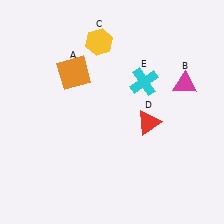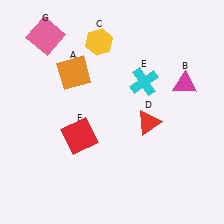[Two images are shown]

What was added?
A red square (F), a pink square (G) were added in Image 2.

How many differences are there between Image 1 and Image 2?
There are 2 differences between the two images.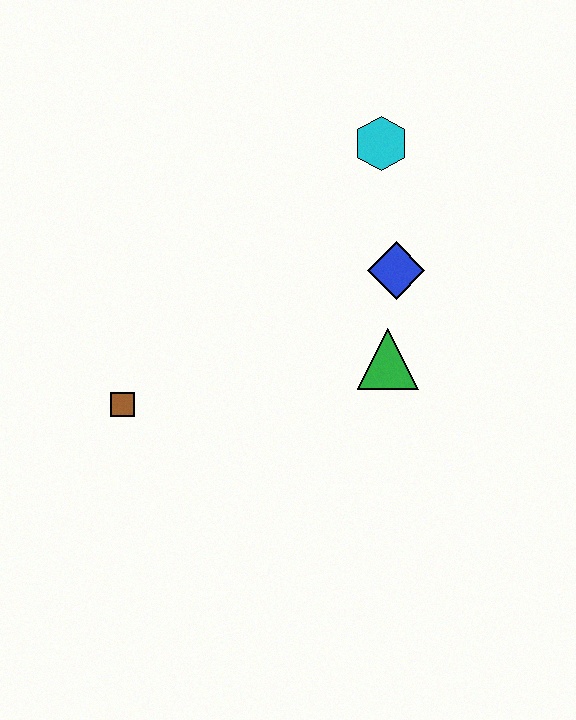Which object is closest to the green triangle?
The blue diamond is closest to the green triangle.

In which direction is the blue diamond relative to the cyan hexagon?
The blue diamond is below the cyan hexagon.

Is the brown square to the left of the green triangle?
Yes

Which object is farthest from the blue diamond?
The brown square is farthest from the blue diamond.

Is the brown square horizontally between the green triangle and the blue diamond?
No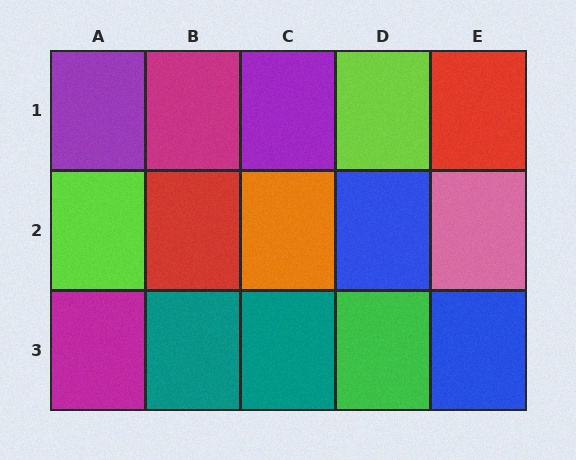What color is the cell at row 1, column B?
Magenta.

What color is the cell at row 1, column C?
Purple.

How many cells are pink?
1 cell is pink.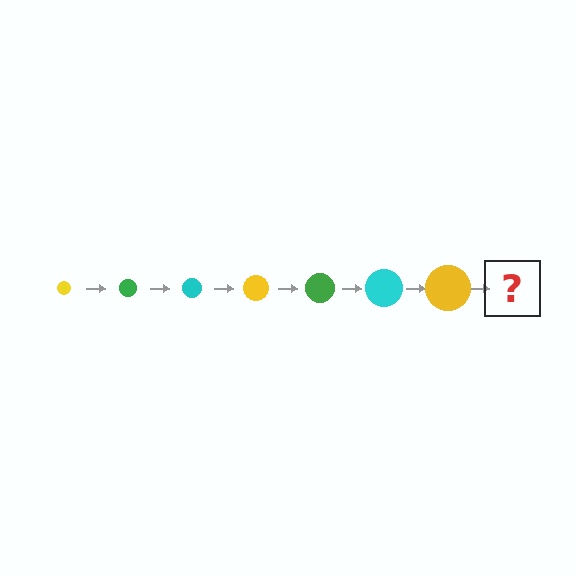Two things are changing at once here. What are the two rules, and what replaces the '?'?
The two rules are that the circle grows larger each step and the color cycles through yellow, green, and cyan. The '?' should be a green circle, larger than the previous one.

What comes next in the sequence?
The next element should be a green circle, larger than the previous one.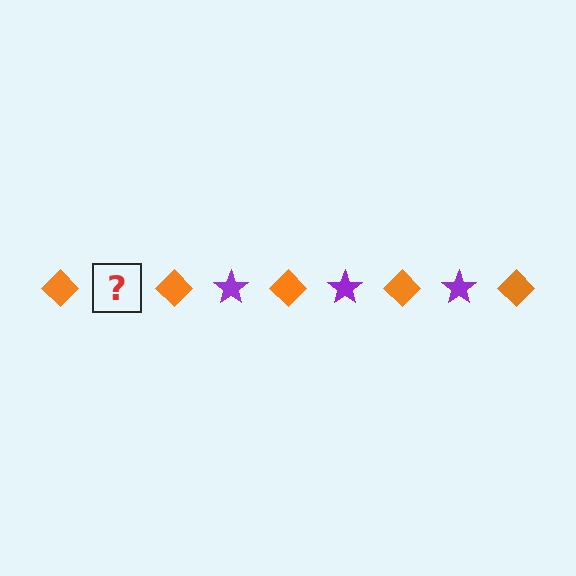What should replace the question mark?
The question mark should be replaced with a purple star.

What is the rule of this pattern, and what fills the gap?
The rule is that the pattern alternates between orange diamond and purple star. The gap should be filled with a purple star.